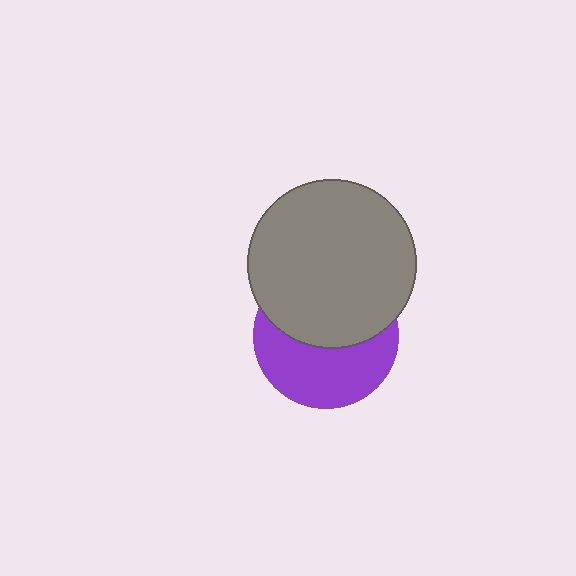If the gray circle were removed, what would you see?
You would see the complete purple circle.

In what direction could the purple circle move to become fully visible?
The purple circle could move down. That would shift it out from behind the gray circle entirely.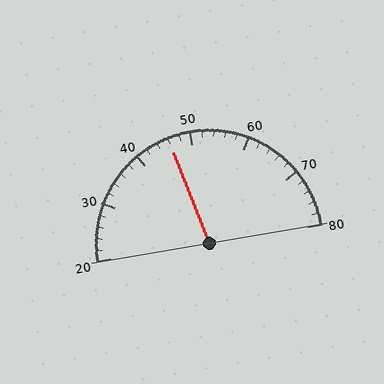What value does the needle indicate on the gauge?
The needle indicates approximately 46.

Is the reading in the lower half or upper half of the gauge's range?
The reading is in the lower half of the range (20 to 80).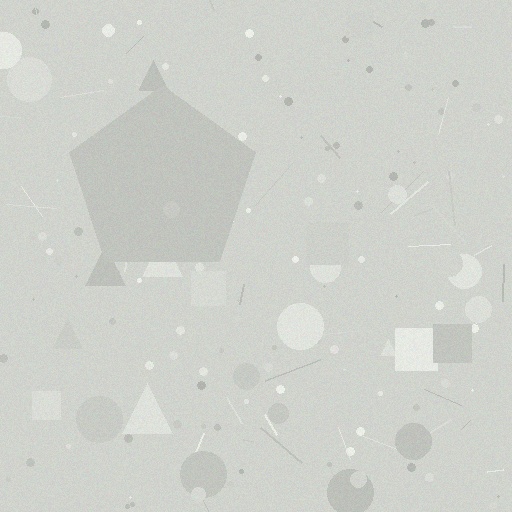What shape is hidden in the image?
A pentagon is hidden in the image.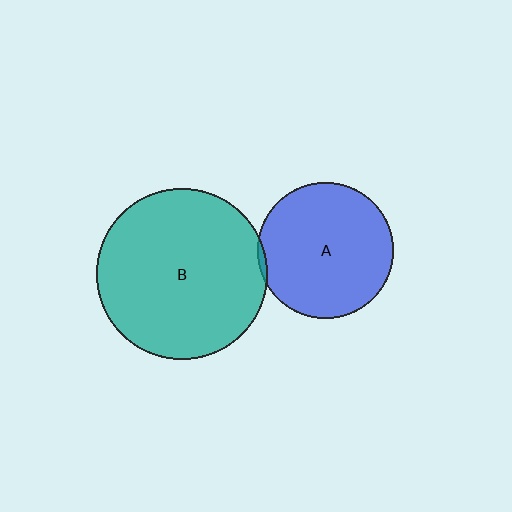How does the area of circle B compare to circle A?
Approximately 1.6 times.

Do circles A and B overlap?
Yes.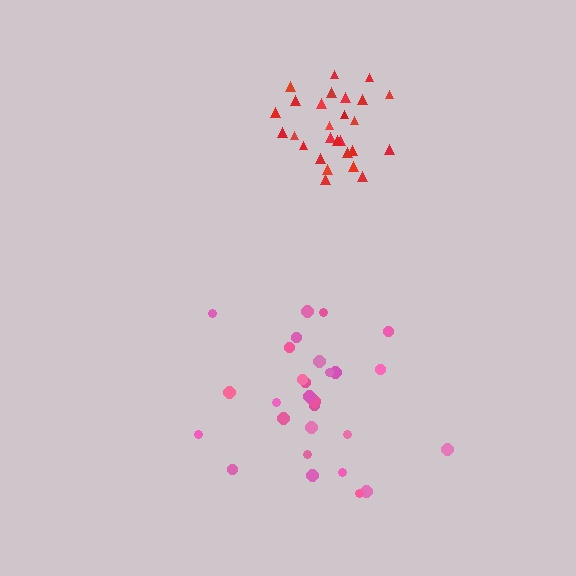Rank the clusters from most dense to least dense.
red, pink.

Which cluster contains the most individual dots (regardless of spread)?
Pink (28).